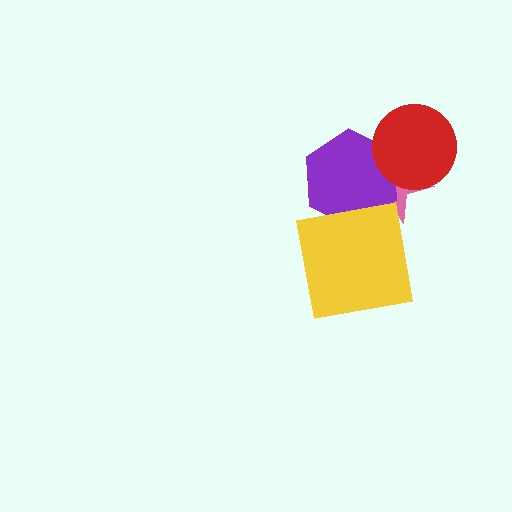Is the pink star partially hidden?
Yes, it is partially covered by another shape.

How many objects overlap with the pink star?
2 objects overlap with the pink star.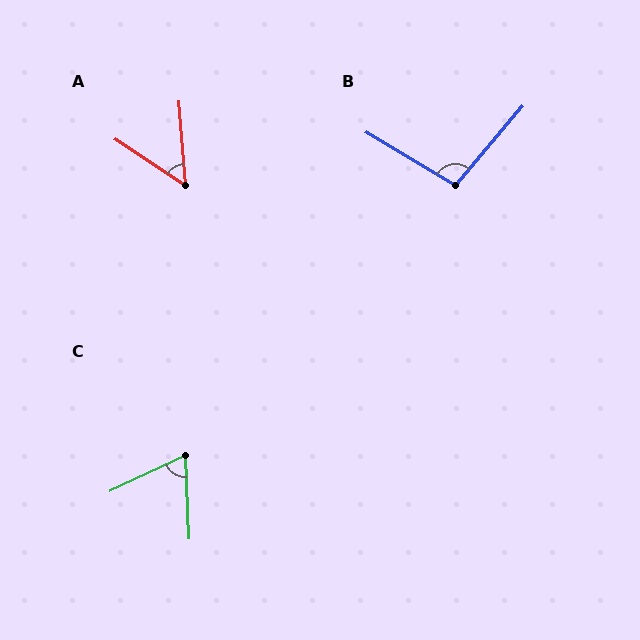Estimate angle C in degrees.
Approximately 67 degrees.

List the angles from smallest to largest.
A (53°), C (67°), B (100°).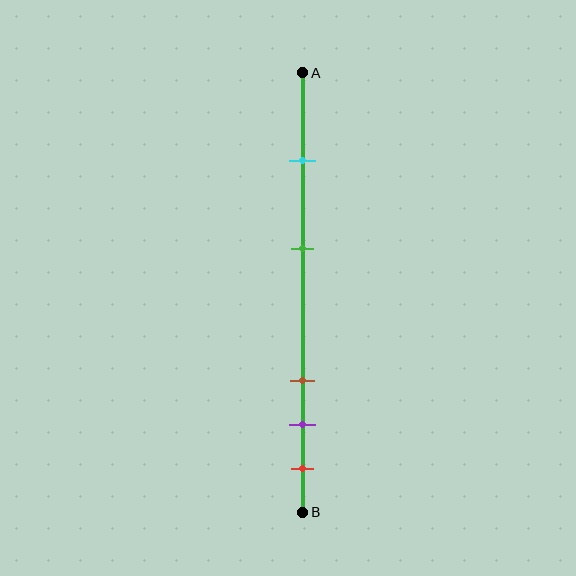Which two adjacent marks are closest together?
The purple and red marks are the closest adjacent pair.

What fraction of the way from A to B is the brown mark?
The brown mark is approximately 70% (0.7) of the way from A to B.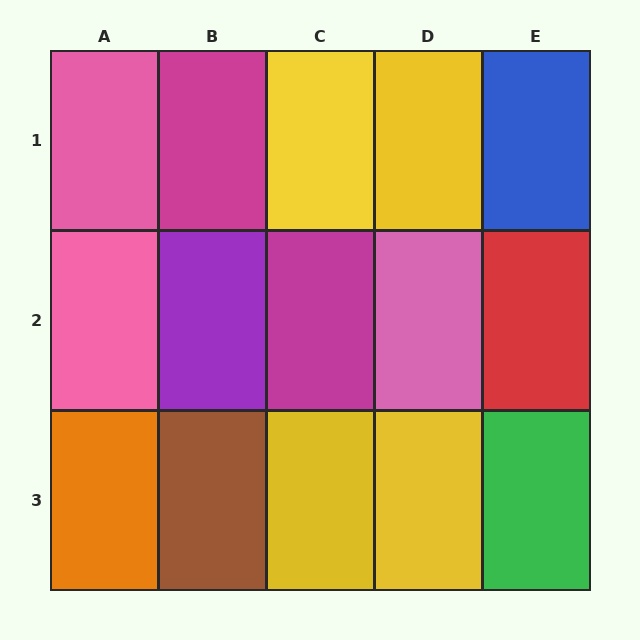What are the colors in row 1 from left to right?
Pink, magenta, yellow, yellow, blue.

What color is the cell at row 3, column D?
Yellow.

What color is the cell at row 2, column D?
Pink.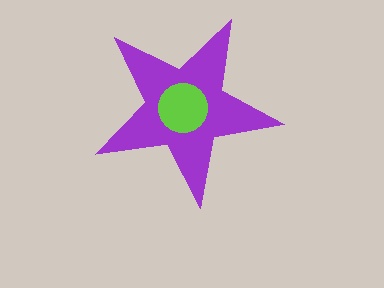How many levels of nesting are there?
2.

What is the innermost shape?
The lime circle.